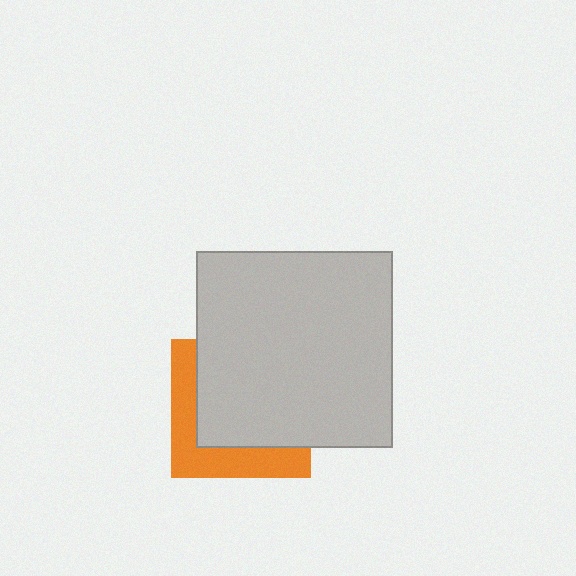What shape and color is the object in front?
The object in front is a light gray square.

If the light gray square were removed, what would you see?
You would see the complete orange square.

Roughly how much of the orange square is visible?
A small part of it is visible (roughly 35%).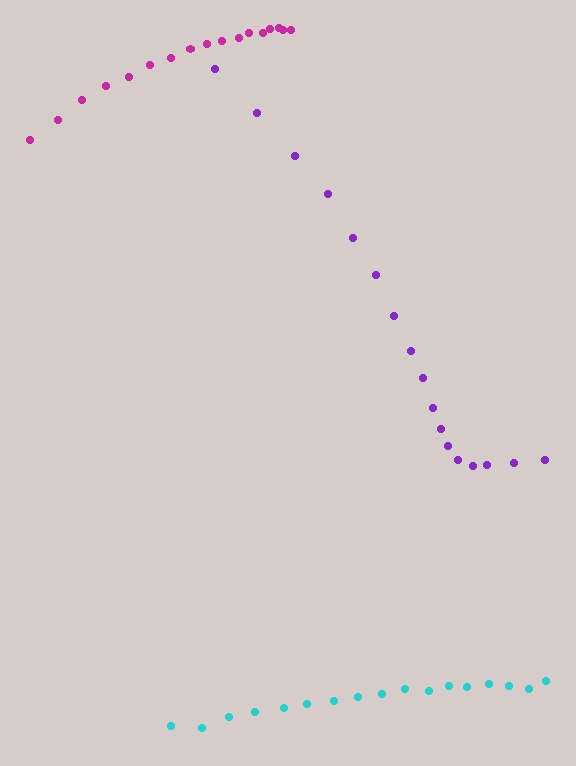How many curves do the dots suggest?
There are 3 distinct paths.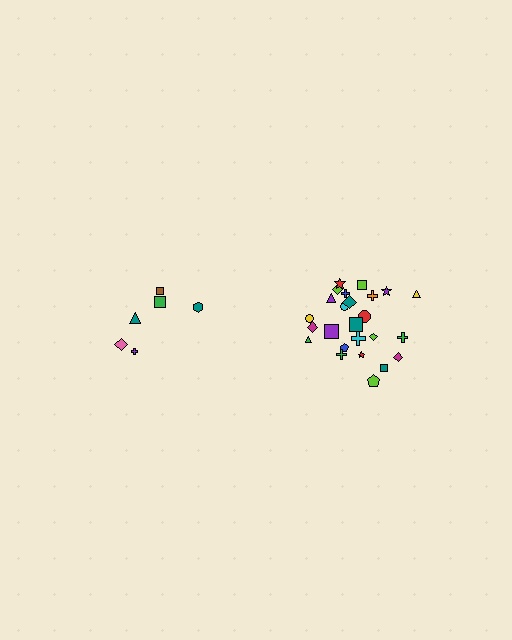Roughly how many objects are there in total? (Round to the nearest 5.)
Roughly 30 objects in total.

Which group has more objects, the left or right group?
The right group.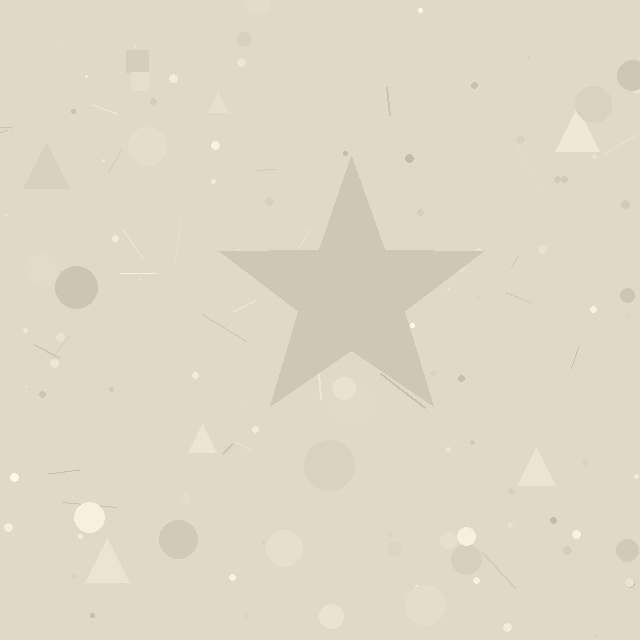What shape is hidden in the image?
A star is hidden in the image.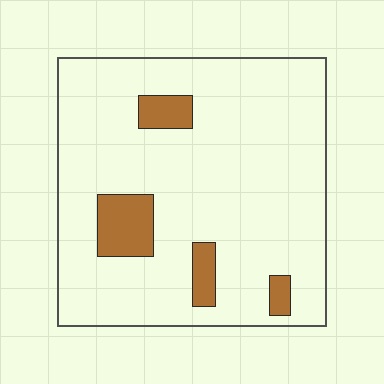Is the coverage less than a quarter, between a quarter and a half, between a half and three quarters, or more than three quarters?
Less than a quarter.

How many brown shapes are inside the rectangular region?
4.